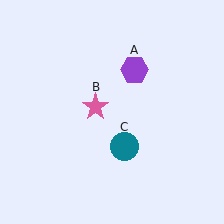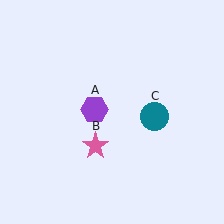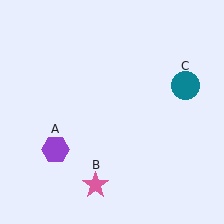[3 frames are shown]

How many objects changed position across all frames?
3 objects changed position: purple hexagon (object A), pink star (object B), teal circle (object C).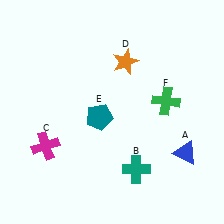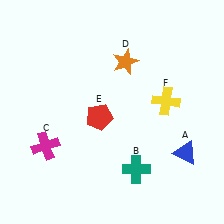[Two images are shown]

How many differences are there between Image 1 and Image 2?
There are 2 differences between the two images.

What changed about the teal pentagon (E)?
In Image 1, E is teal. In Image 2, it changed to red.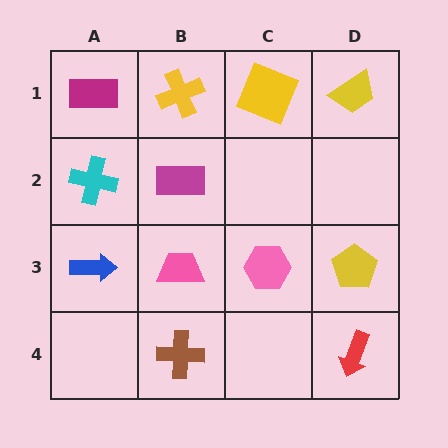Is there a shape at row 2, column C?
No, that cell is empty.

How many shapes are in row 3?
4 shapes.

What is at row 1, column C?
A yellow square.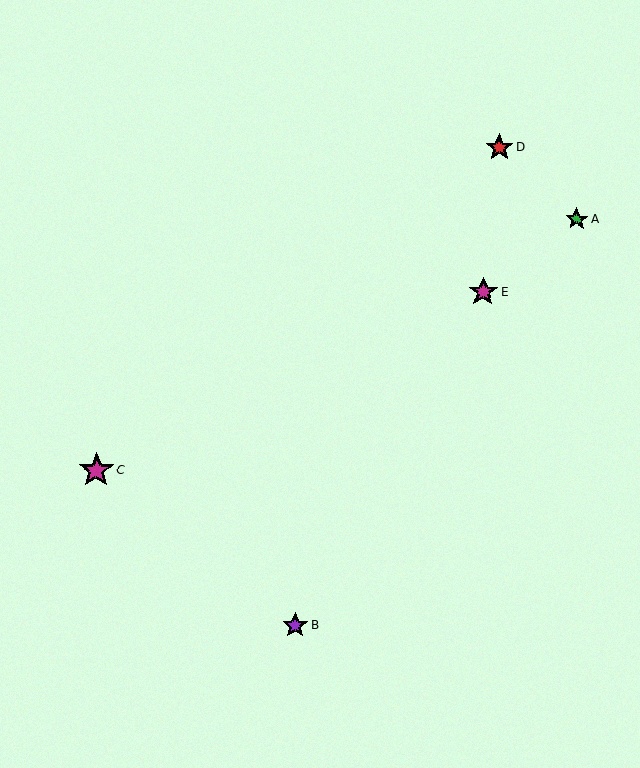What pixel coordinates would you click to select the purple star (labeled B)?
Click at (295, 625) to select the purple star B.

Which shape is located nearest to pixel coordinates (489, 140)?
The red star (labeled D) at (500, 147) is nearest to that location.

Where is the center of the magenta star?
The center of the magenta star is at (96, 470).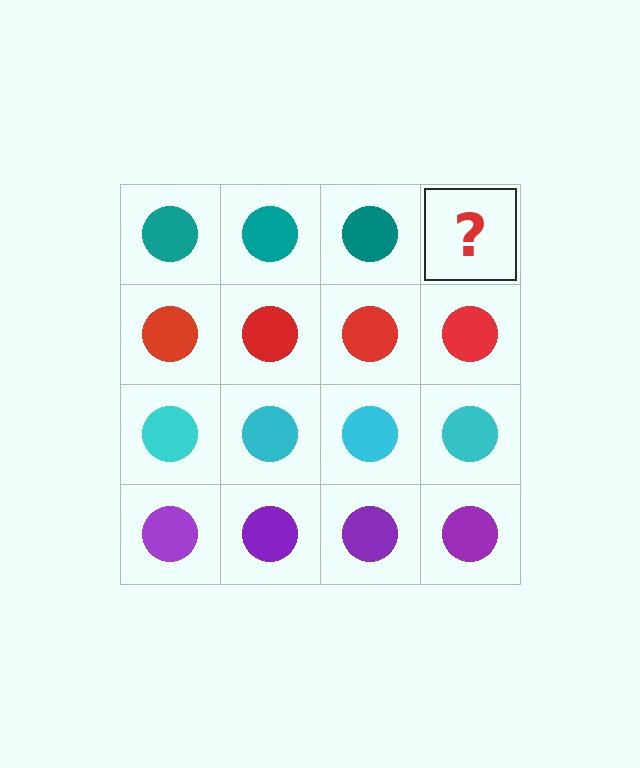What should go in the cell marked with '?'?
The missing cell should contain a teal circle.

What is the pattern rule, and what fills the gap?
The rule is that each row has a consistent color. The gap should be filled with a teal circle.